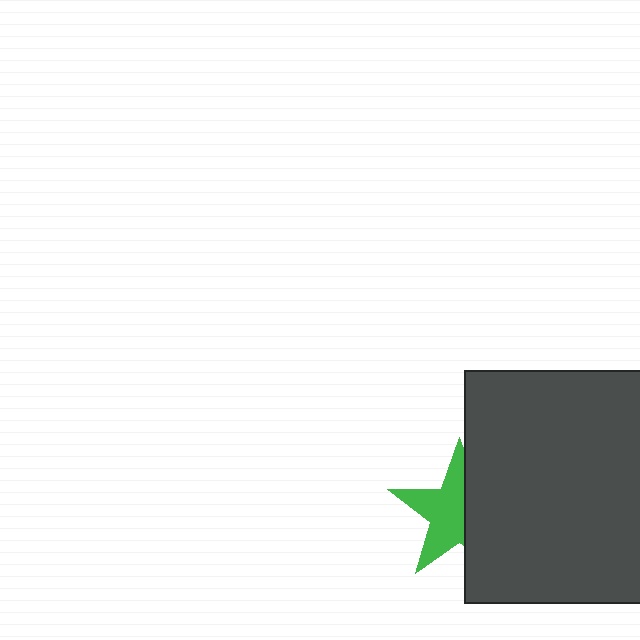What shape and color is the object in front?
The object in front is a dark gray rectangle.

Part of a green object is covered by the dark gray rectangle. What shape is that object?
It is a star.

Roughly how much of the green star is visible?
About half of it is visible (roughly 56%).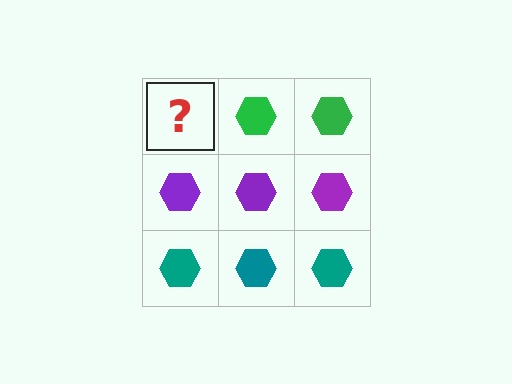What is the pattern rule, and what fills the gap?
The rule is that each row has a consistent color. The gap should be filled with a green hexagon.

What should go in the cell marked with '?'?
The missing cell should contain a green hexagon.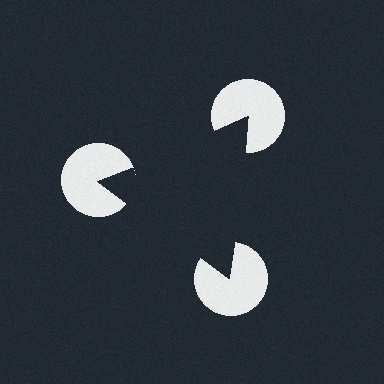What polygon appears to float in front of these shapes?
An illusory triangle — its edges are inferred from the aligned wedge cuts in the pac-man discs, not physically drawn.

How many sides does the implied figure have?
3 sides.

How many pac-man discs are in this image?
There are 3 — one at each vertex of the illusory triangle.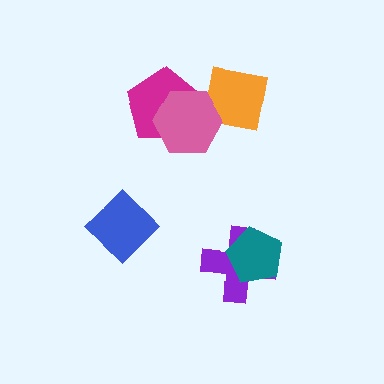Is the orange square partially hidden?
Yes, it is partially covered by another shape.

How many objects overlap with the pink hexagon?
2 objects overlap with the pink hexagon.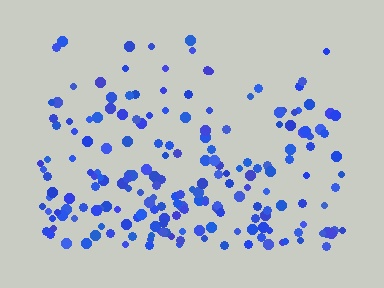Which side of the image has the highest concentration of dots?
The bottom.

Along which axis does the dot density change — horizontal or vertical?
Vertical.